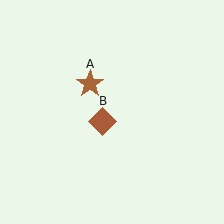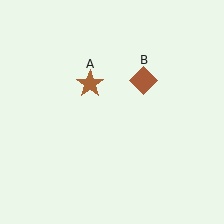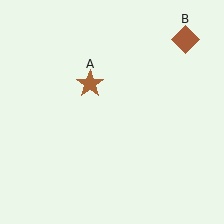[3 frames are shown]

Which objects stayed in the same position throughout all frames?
Brown star (object A) remained stationary.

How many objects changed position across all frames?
1 object changed position: brown diamond (object B).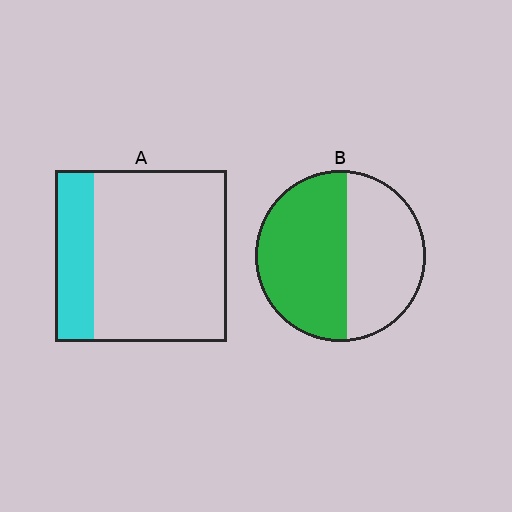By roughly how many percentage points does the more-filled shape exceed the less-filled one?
By roughly 30 percentage points (B over A).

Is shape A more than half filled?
No.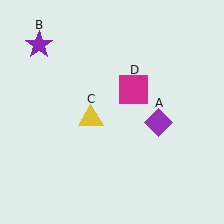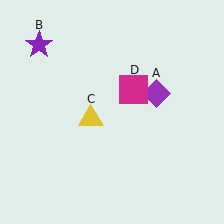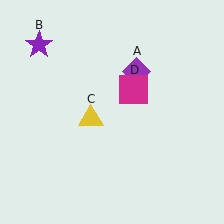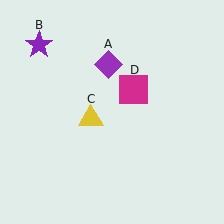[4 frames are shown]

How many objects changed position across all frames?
1 object changed position: purple diamond (object A).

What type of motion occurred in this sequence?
The purple diamond (object A) rotated counterclockwise around the center of the scene.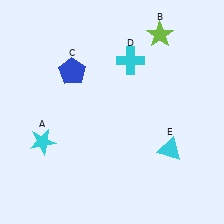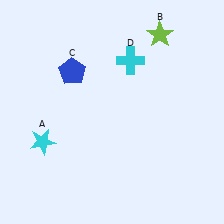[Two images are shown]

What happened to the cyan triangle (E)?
The cyan triangle (E) was removed in Image 2. It was in the bottom-right area of Image 1.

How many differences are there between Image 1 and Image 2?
There is 1 difference between the two images.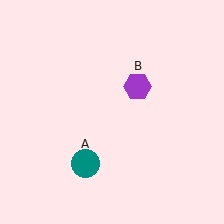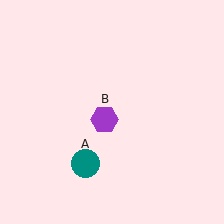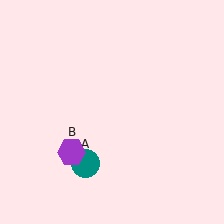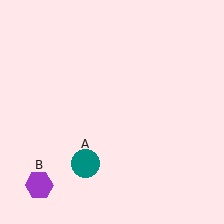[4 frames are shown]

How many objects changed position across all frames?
1 object changed position: purple hexagon (object B).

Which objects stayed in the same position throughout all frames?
Teal circle (object A) remained stationary.